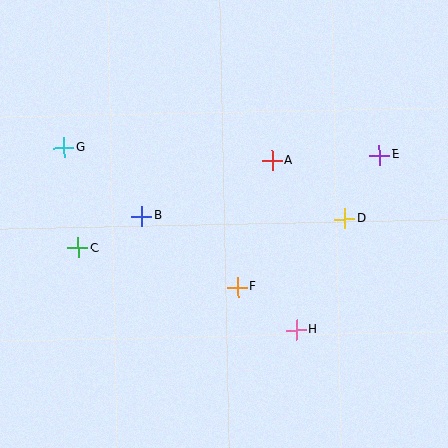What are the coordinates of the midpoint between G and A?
The midpoint between G and A is at (168, 154).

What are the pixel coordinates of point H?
Point H is at (296, 330).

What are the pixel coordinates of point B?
Point B is at (142, 216).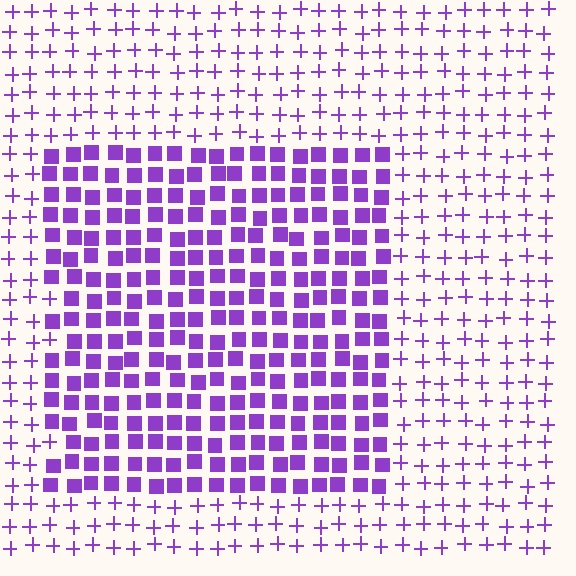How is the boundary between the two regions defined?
The boundary is defined by a change in element shape: squares inside vs. plus signs outside. All elements share the same color and spacing.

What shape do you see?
I see a rectangle.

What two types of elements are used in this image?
The image uses squares inside the rectangle region and plus signs outside it.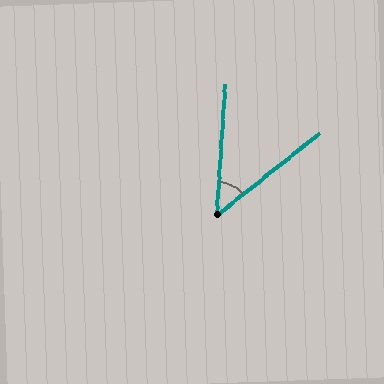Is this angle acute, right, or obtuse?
It is acute.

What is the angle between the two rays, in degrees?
Approximately 48 degrees.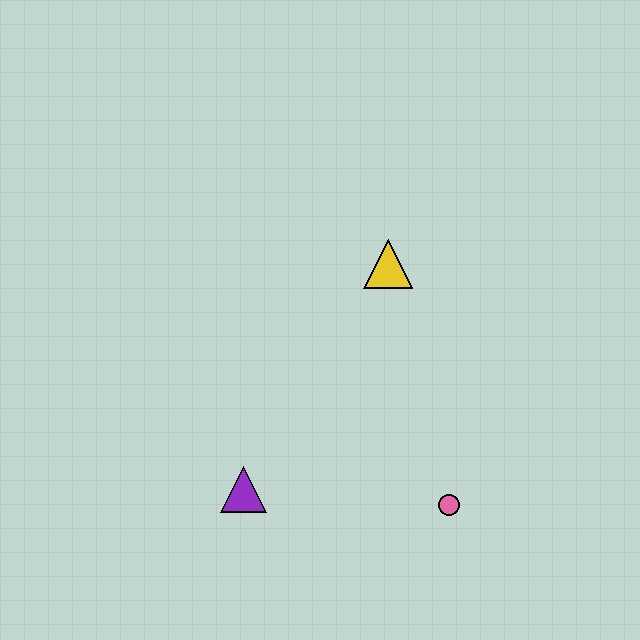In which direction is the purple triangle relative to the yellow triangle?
The purple triangle is below the yellow triangle.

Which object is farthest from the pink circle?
The yellow triangle is farthest from the pink circle.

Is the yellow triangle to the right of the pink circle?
No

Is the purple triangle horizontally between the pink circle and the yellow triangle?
No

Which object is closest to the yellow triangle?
The pink circle is closest to the yellow triangle.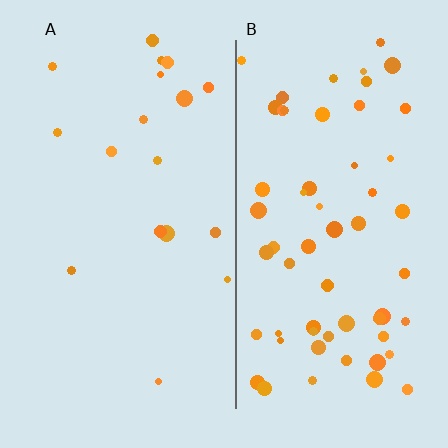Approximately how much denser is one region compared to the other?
Approximately 3.4× — region B over region A.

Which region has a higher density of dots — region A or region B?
B (the right).